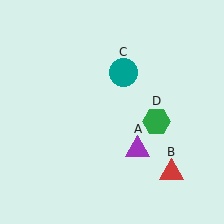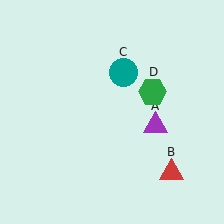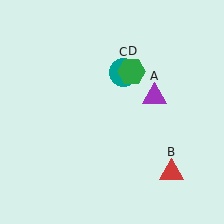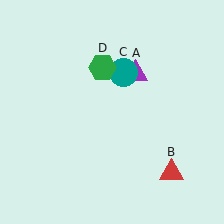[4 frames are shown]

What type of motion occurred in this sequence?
The purple triangle (object A), green hexagon (object D) rotated counterclockwise around the center of the scene.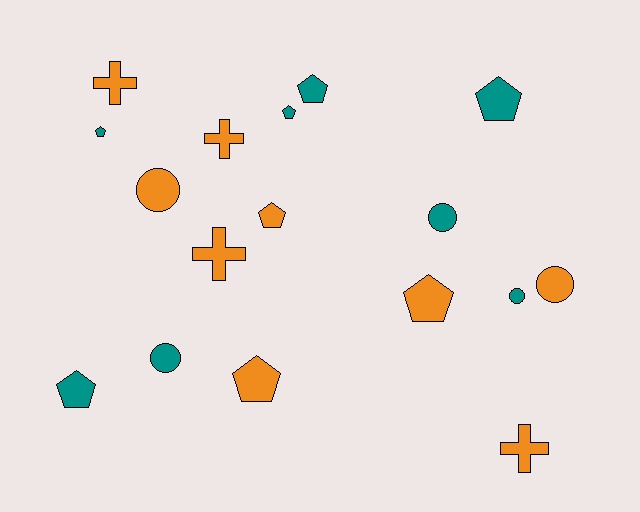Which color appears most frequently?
Orange, with 9 objects.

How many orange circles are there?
There are 2 orange circles.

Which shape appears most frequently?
Pentagon, with 8 objects.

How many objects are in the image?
There are 17 objects.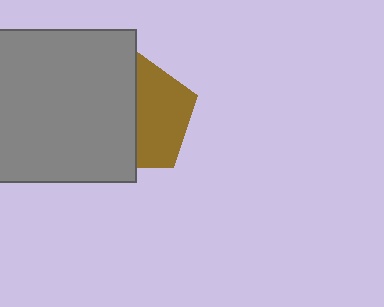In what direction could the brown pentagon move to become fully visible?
The brown pentagon could move right. That would shift it out from behind the gray rectangle entirely.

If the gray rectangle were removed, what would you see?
You would see the complete brown pentagon.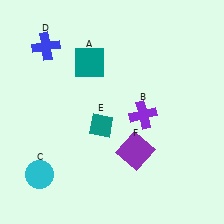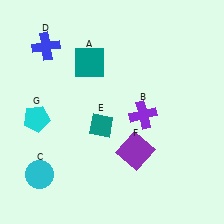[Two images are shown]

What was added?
A cyan pentagon (G) was added in Image 2.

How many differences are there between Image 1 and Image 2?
There is 1 difference between the two images.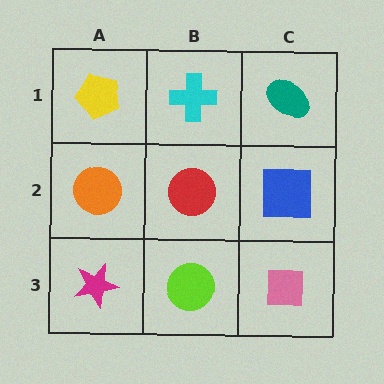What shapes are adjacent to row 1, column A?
An orange circle (row 2, column A), a cyan cross (row 1, column B).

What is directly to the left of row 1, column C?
A cyan cross.